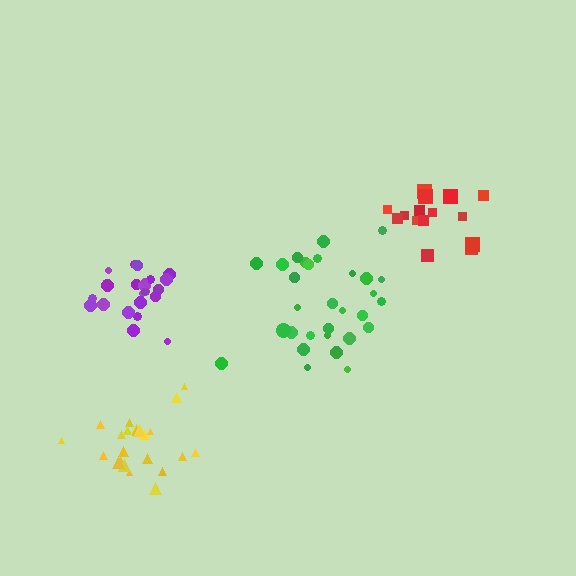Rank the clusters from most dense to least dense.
purple, red, yellow, green.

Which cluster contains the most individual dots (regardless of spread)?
Green (30).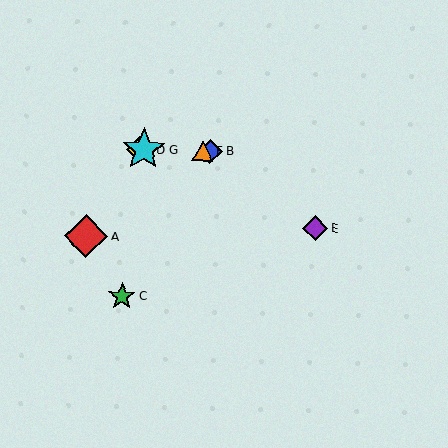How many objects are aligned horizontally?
4 objects (B, D, F, G) are aligned horizontally.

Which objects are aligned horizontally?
Objects B, D, F, G are aligned horizontally.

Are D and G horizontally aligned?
Yes, both are at y≈149.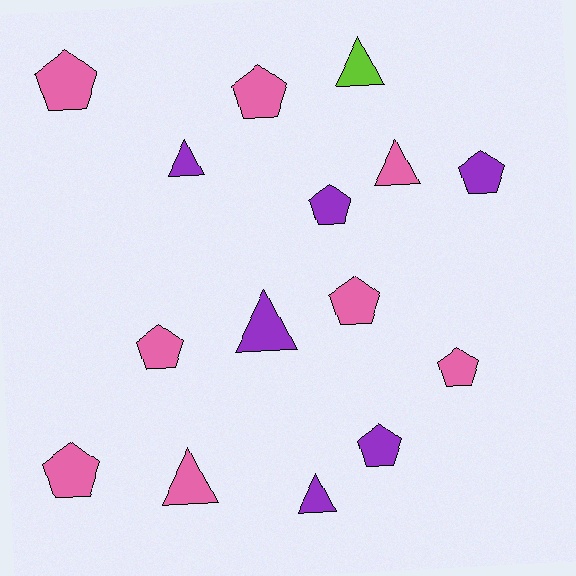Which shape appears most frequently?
Pentagon, with 9 objects.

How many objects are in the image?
There are 15 objects.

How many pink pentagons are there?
There are 6 pink pentagons.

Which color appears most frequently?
Pink, with 8 objects.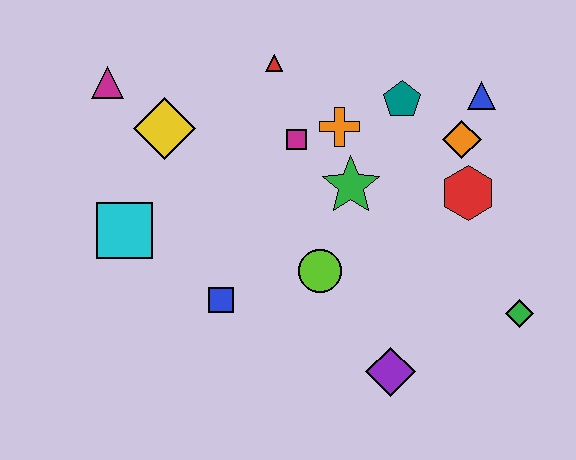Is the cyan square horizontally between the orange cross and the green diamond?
No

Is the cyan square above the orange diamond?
No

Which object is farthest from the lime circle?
The magenta triangle is farthest from the lime circle.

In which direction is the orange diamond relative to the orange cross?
The orange diamond is to the right of the orange cross.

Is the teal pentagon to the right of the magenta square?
Yes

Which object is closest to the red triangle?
The magenta square is closest to the red triangle.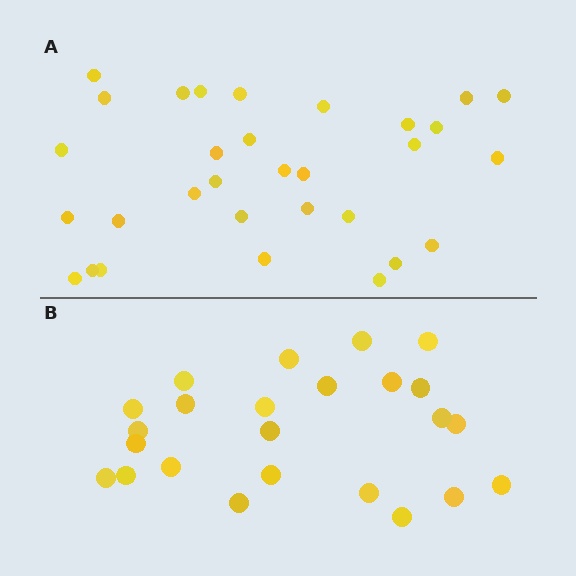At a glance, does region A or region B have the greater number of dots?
Region A (the top region) has more dots.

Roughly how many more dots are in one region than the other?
Region A has roughly 8 or so more dots than region B.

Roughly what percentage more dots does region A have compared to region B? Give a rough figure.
About 30% more.